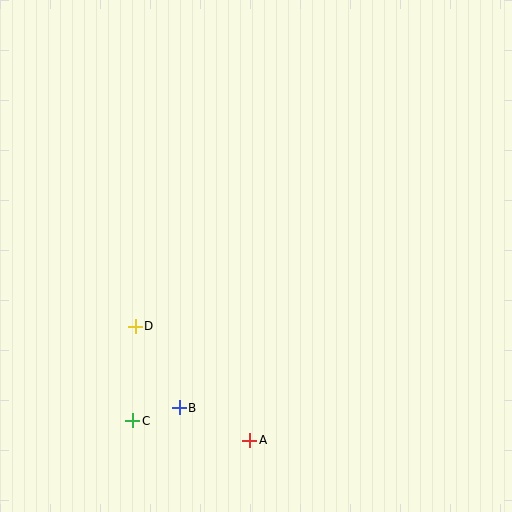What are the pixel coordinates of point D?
Point D is at (135, 326).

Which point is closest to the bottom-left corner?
Point C is closest to the bottom-left corner.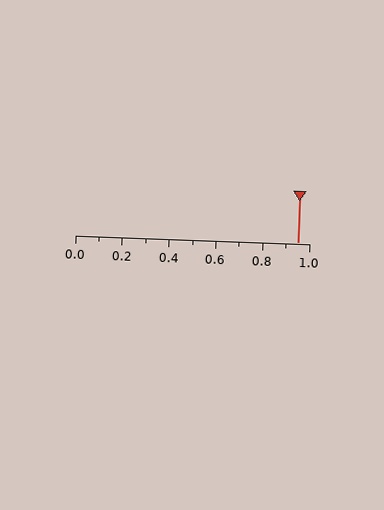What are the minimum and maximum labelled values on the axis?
The axis runs from 0.0 to 1.0.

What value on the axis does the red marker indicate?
The marker indicates approximately 0.95.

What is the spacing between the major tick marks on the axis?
The major ticks are spaced 0.2 apart.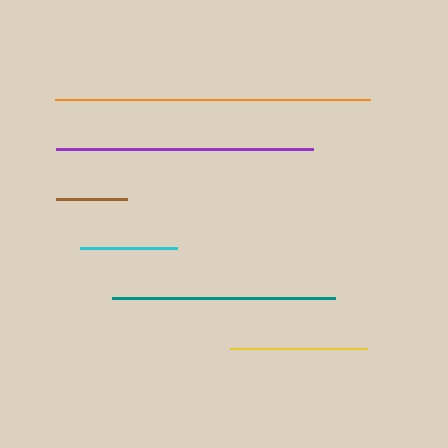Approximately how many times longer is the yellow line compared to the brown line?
The yellow line is approximately 1.9 times the length of the brown line.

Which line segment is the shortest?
The brown line is the shortest at approximately 70 pixels.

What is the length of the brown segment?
The brown segment is approximately 70 pixels long.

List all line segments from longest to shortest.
From longest to shortest: orange, purple, teal, yellow, cyan, brown.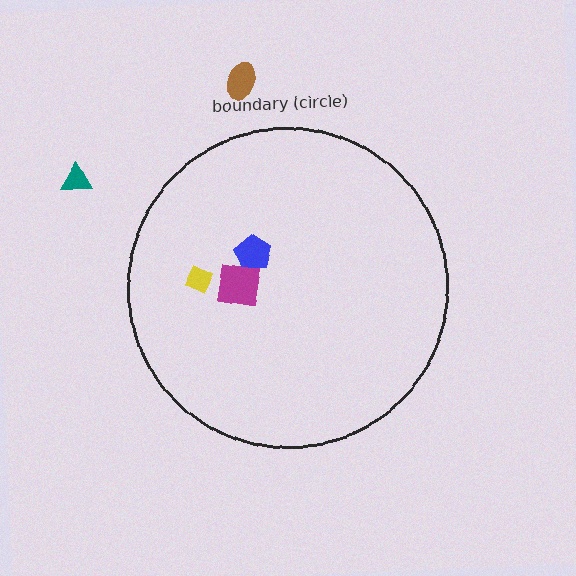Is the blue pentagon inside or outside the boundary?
Inside.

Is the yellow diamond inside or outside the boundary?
Inside.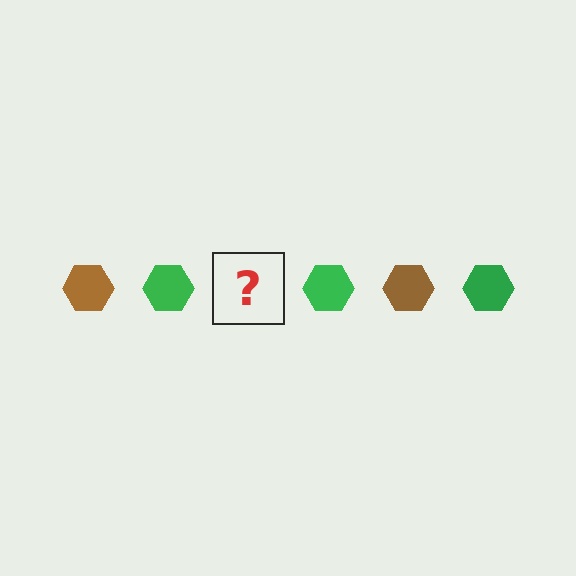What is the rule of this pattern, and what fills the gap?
The rule is that the pattern cycles through brown, green hexagons. The gap should be filled with a brown hexagon.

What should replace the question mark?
The question mark should be replaced with a brown hexagon.